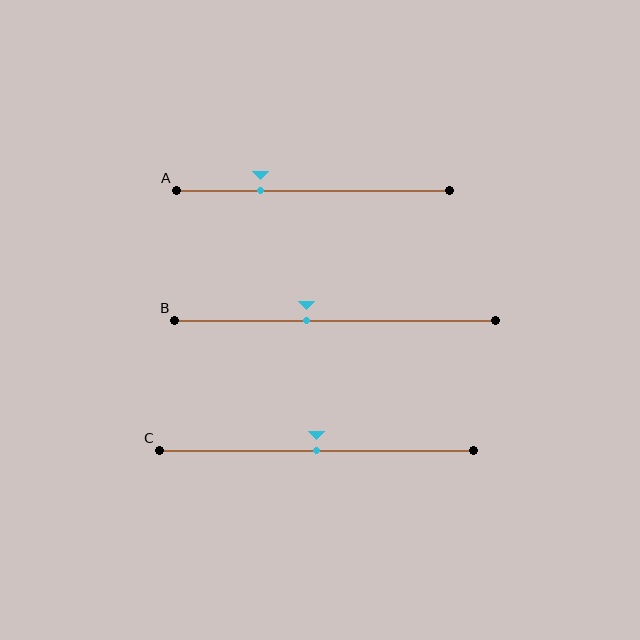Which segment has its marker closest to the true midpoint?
Segment C has its marker closest to the true midpoint.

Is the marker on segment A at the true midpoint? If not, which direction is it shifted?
No, the marker on segment A is shifted to the left by about 19% of the segment length.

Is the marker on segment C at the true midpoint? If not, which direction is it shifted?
Yes, the marker on segment C is at the true midpoint.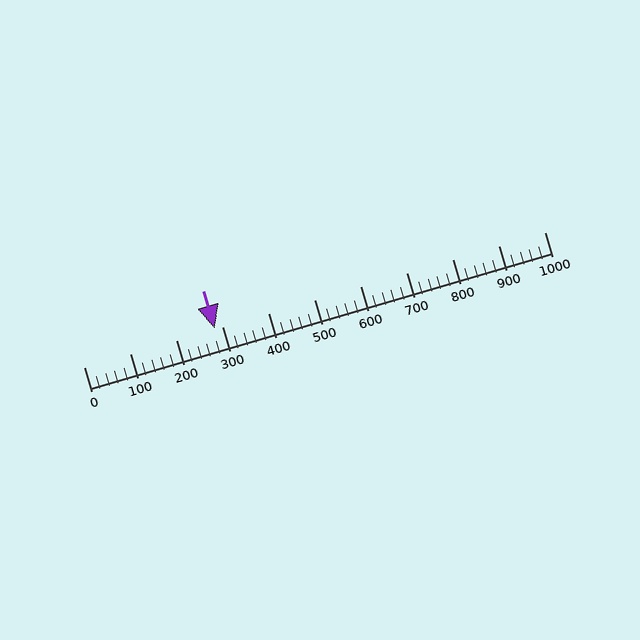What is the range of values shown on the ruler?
The ruler shows values from 0 to 1000.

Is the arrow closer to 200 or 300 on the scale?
The arrow is closer to 300.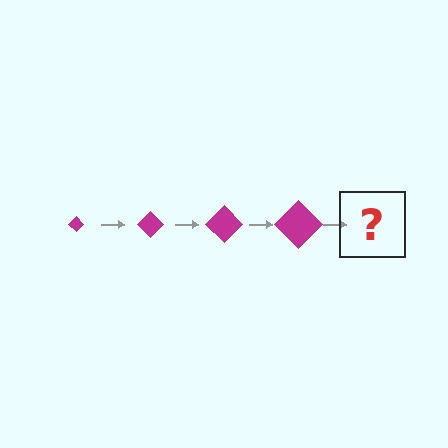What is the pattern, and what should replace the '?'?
The pattern is that the diamond gets progressively larger each step. The '?' should be a magenta diamond, larger than the previous one.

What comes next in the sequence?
The next element should be a magenta diamond, larger than the previous one.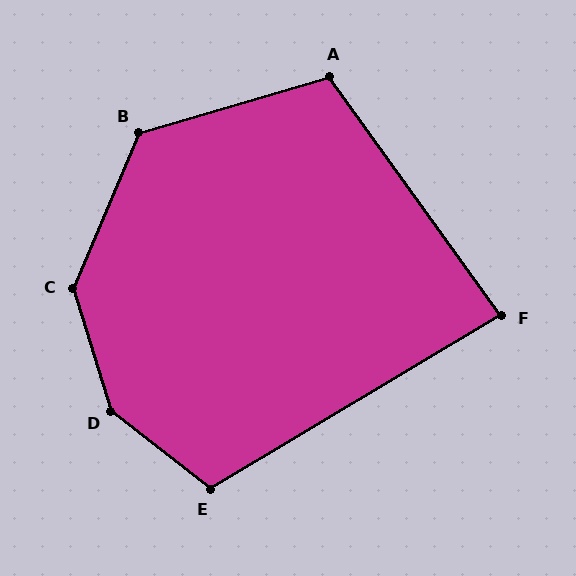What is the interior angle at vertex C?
Approximately 140 degrees (obtuse).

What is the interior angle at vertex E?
Approximately 111 degrees (obtuse).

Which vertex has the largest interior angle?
D, at approximately 146 degrees.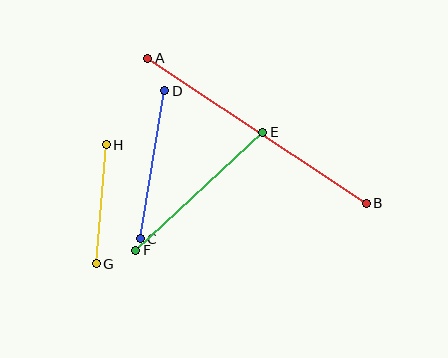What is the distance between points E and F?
The distance is approximately 173 pixels.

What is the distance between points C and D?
The distance is approximately 150 pixels.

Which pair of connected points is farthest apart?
Points A and B are farthest apart.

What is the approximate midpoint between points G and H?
The midpoint is at approximately (101, 204) pixels.